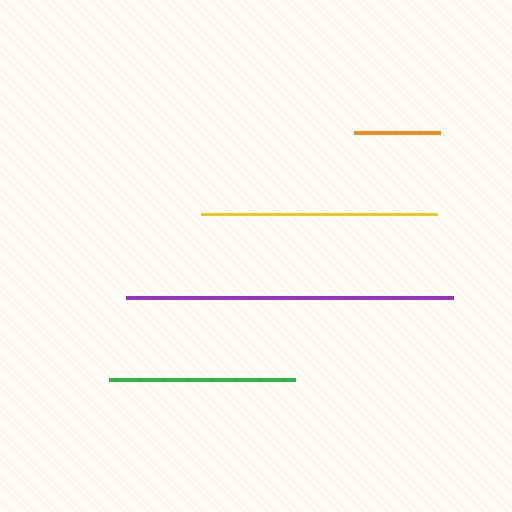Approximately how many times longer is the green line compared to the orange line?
The green line is approximately 2.1 times the length of the orange line.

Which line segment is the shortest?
The orange line is the shortest at approximately 86 pixels.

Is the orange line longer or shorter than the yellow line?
The yellow line is longer than the orange line.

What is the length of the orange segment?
The orange segment is approximately 86 pixels long.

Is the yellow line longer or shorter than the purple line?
The purple line is longer than the yellow line.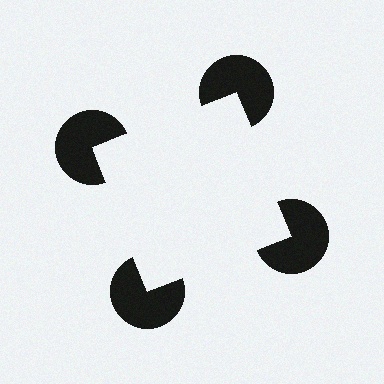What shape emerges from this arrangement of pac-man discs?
An illusory square — its edges are inferred from the aligned wedge cuts in the pac-man discs, not physically drawn.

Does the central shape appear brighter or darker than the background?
It typically appears slightly brighter than the background, even though no actual brightness change is drawn.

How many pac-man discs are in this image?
There are 4 — one at each vertex of the illusory square.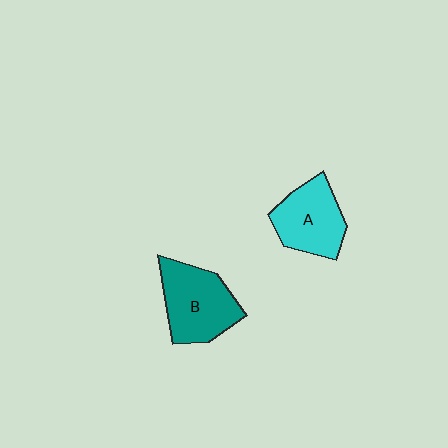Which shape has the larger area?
Shape B (teal).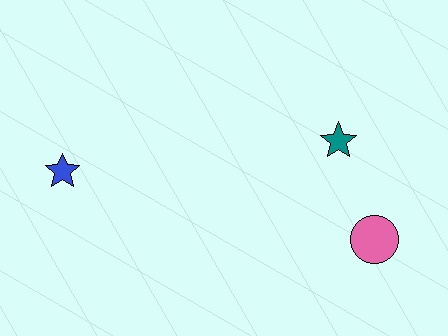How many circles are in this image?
There is 1 circle.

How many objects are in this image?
There are 3 objects.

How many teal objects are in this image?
There is 1 teal object.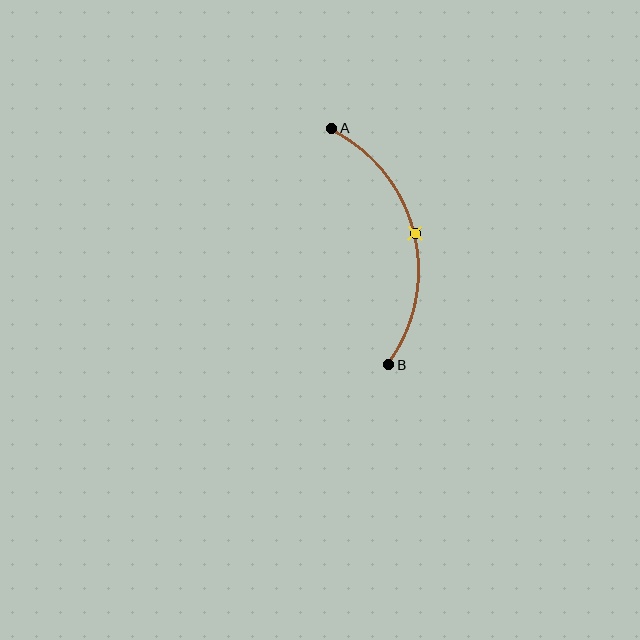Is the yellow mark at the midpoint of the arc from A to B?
Yes. The yellow mark lies on the arc at equal arc-length from both A and B — it is the arc midpoint.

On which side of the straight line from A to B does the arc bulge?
The arc bulges to the right of the straight line connecting A and B.